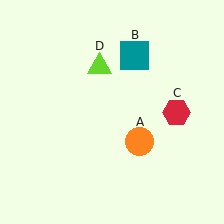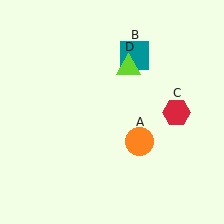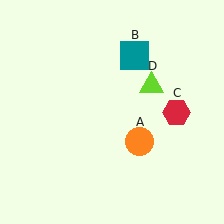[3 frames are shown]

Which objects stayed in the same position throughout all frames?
Orange circle (object A) and teal square (object B) and red hexagon (object C) remained stationary.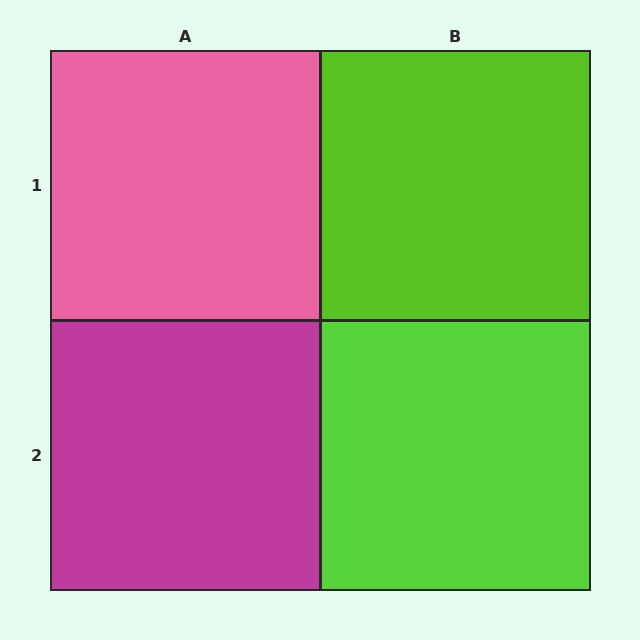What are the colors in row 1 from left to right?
Pink, lime.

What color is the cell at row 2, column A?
Magenta.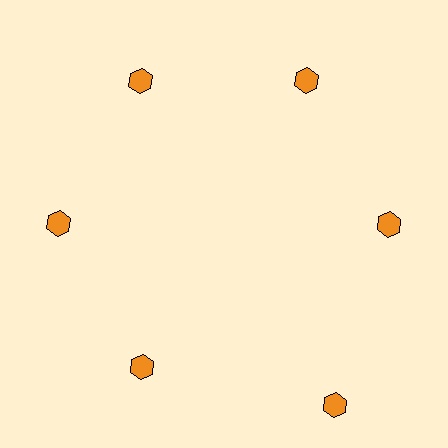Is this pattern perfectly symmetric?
No. The 6 orange hexagons are arranged in a ring, but one element near the 5 o'clock position is pushed outward from the center, breaking the 6-fold rotational symmetry.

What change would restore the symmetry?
The symmetry would be restored by moving it inward, back onto the ring so that all 6 hexagons sit at equal angles and equal distance from the center.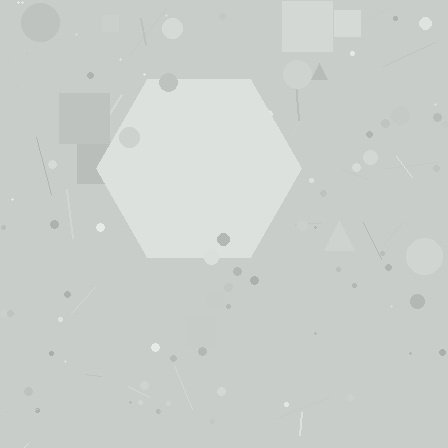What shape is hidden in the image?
A hexagon is hidden in the image.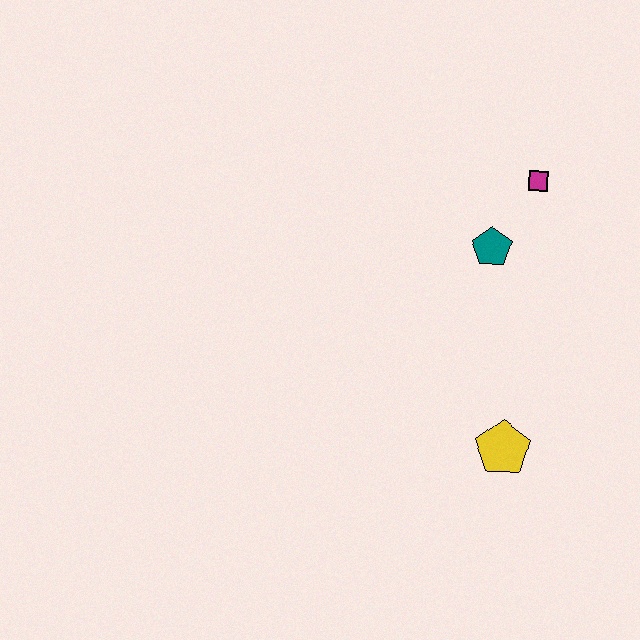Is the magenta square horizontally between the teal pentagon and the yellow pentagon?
No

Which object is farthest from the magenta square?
The yellow pentagon is farthest from the magenta square.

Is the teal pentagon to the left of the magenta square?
Yes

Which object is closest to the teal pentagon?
The magenta square is closest to the teal pentagon.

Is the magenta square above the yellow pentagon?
Yes